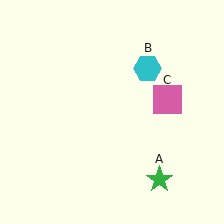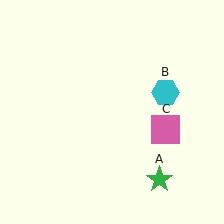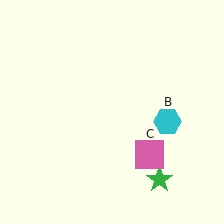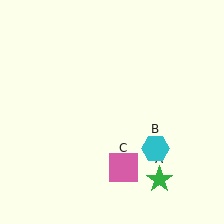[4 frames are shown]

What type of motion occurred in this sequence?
The cyan hexagon (object B), pink square (object C) rotated clockwise around the center of the scene.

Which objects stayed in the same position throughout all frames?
Green star (object A) remained stationary.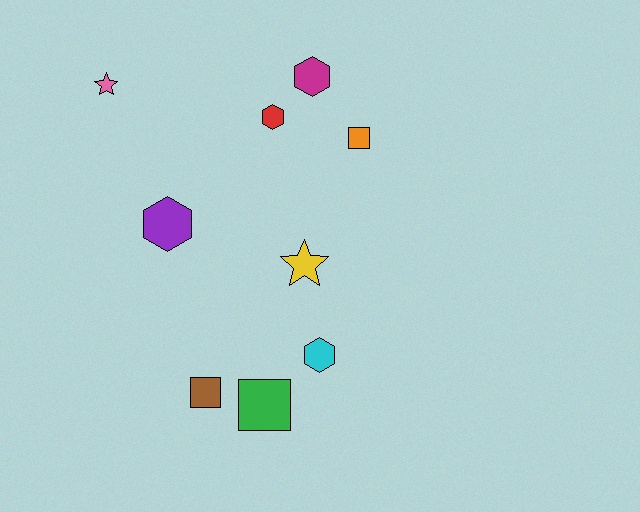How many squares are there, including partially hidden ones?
There are 3 squares.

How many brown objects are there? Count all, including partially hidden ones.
There is 1 brown object.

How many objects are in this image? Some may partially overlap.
There are 9 objects.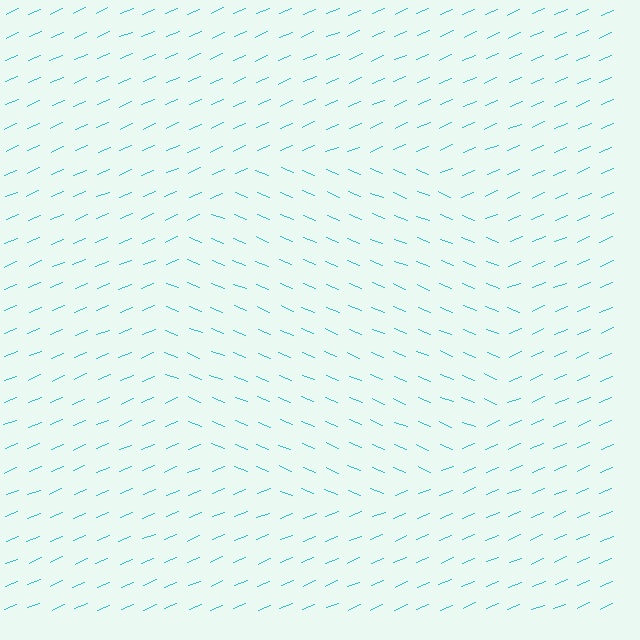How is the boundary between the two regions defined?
The boundary is defined purely by a change in line orientation (approximately 45 degrees difference). All lines are the same color and thickness.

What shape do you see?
I see a circle.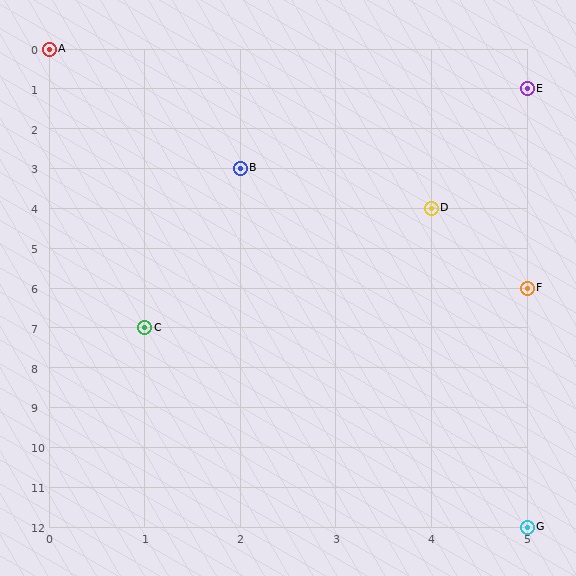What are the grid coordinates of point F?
Point F is at grid coordinates (5, 6).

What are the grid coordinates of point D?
Point D is at grid coordinates (4, 4).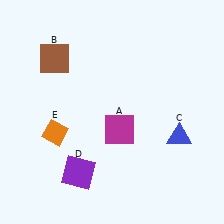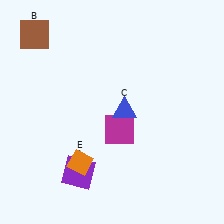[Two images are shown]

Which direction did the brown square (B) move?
The brown square (B) moved up.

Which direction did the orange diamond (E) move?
The orange diamond (E) moved down.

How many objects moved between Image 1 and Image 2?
3 objects moved between the two images.